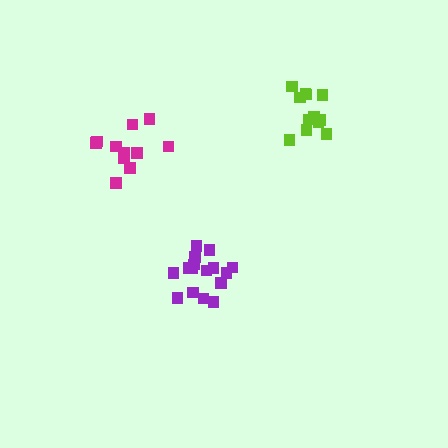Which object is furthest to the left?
The magenta cluster is leftmost.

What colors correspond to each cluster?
The clusters are colored: purple, magenta, lime.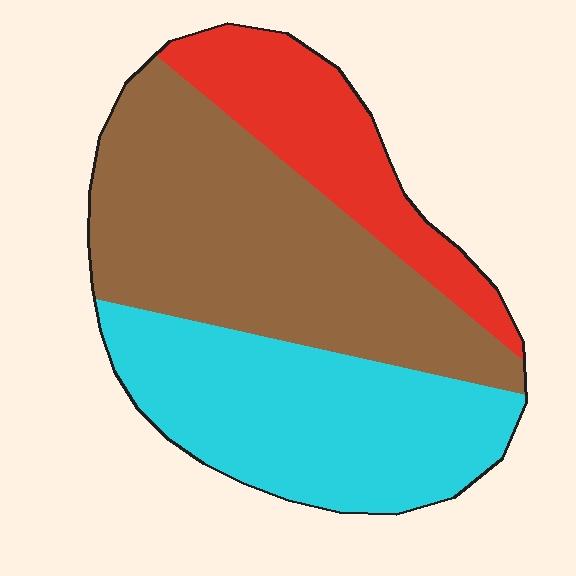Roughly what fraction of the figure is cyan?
Cyan covers 35% of the figure.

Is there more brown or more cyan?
Brown.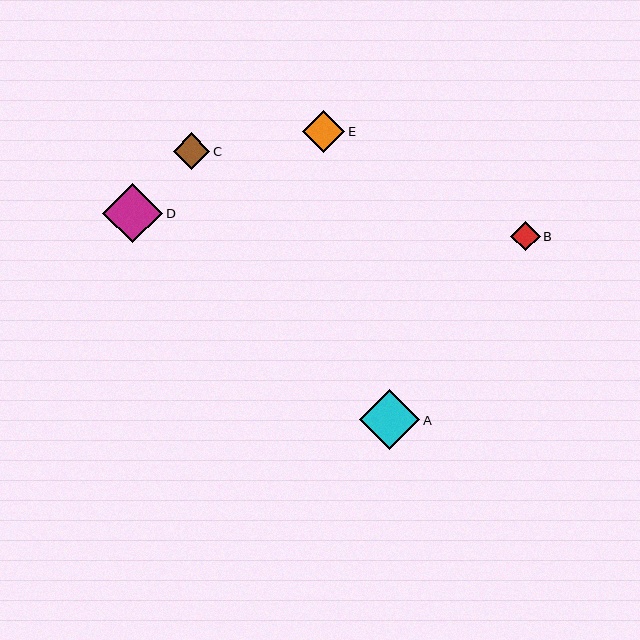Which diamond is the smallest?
Diamond B is the smallest with a size of approximately 29 pixels.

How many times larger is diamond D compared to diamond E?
Diamond D is approximately 1.4 times the size of diamond E.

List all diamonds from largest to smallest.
From largest to smallest: A, D, E, C, B.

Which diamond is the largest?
Diamond A is the largest with a size of approximately 60 pixels.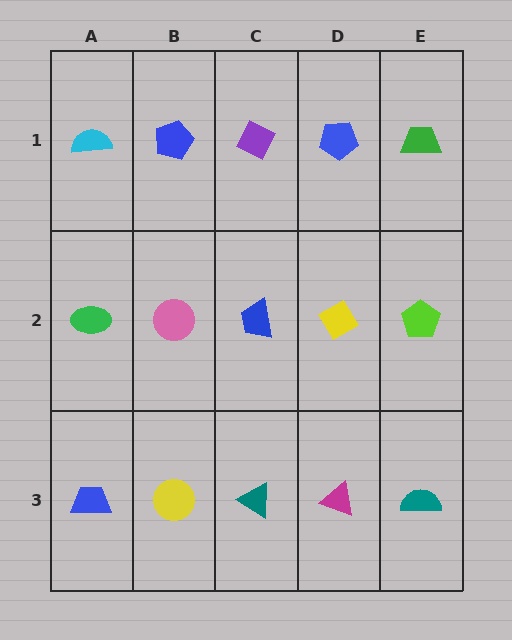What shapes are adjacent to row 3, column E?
A lime pentagon (row 2, column E), a magenta triangle (row 3, column D).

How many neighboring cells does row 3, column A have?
2.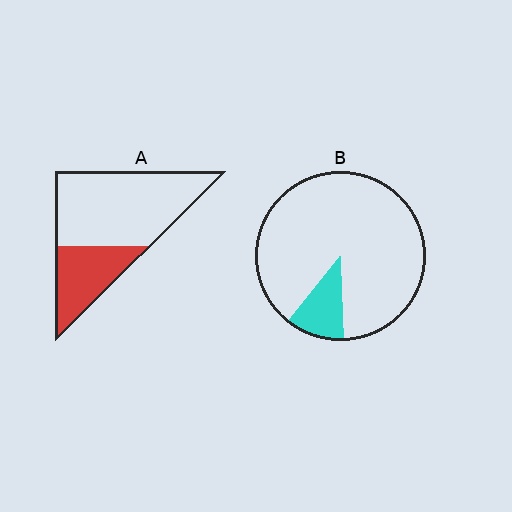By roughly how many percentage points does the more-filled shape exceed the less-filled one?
By roughly 20 percentage points (A over B).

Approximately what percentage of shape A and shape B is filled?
A is approximately 30% and B is approximately 10%.